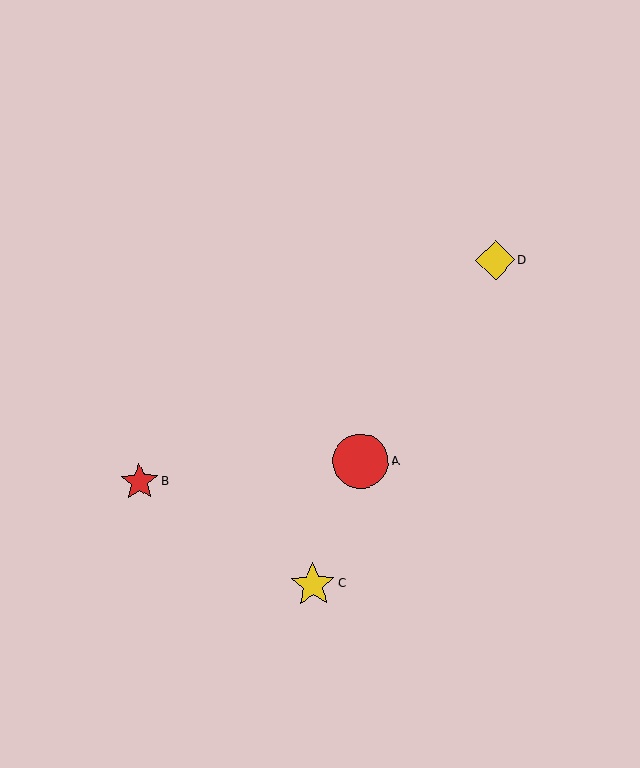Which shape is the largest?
The red circle (labeled A) is the largest.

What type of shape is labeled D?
Shape D is a yellow diamond.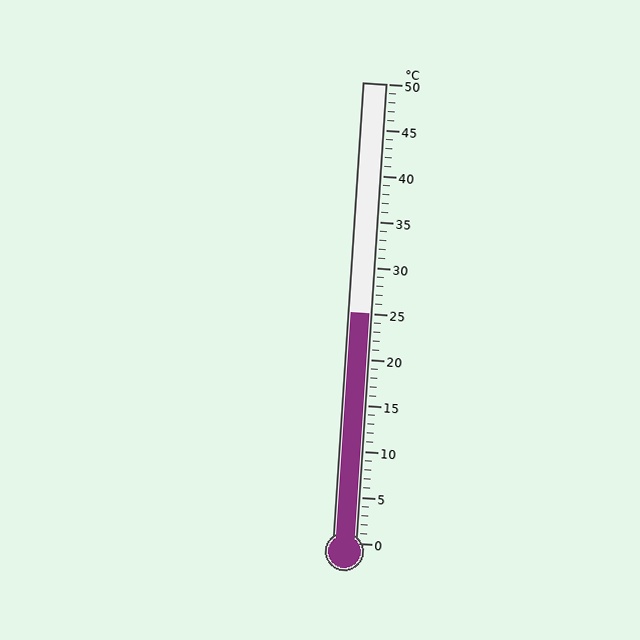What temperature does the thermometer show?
The thermometer shows approximately 25°C.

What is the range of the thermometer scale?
The thermometer scale ranges from 0°C to 50°C.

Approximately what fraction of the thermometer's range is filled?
The thermometer is filled to approximately 50% of its range.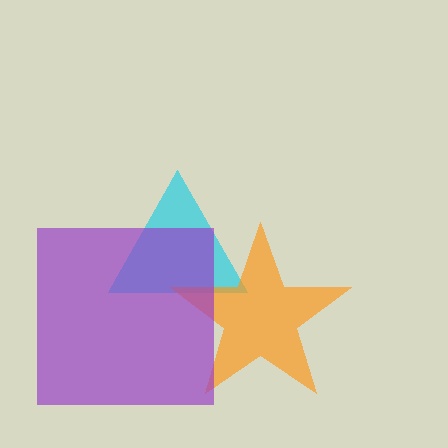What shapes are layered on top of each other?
The layered shapes are: a cyan triangle, an orange star, a purple square.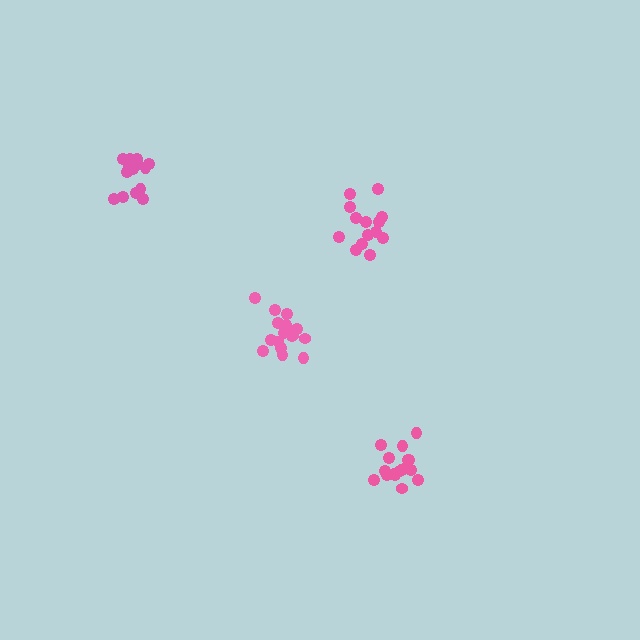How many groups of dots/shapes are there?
There are 4 groups.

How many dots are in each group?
Group 1: 14 dots, Group 2: 14 dots, Group 3: 17 dots, Group 4: 17 dots (62 total).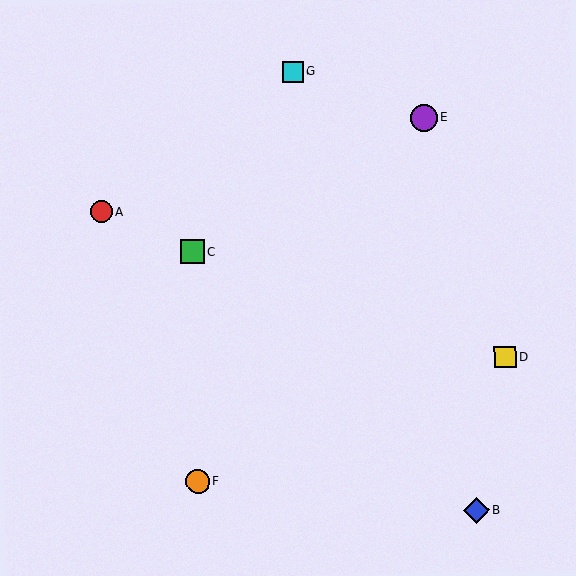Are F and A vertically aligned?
No, F is at x≈198 and A is at x≈102.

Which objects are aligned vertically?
Objects C, F are aligned vertically.